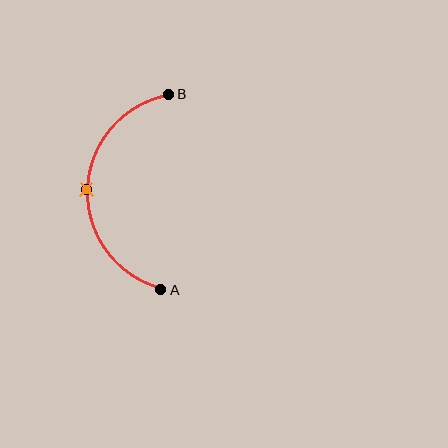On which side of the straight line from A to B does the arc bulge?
The arc bulges to the left of the straight line connecting A and B.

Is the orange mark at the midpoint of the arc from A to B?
Yes. The orange mark lies on the arc at equal arc-length from both A and B — it is the arc midpoint.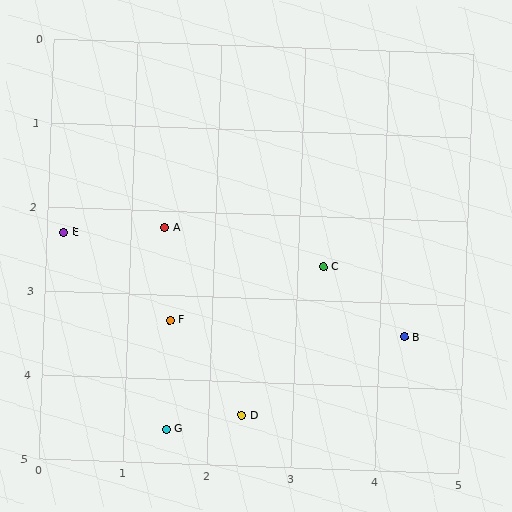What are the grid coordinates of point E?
Point E is at approximately (0.2, 2.3).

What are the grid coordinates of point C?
Point C is at approximately (3.3, 2.6).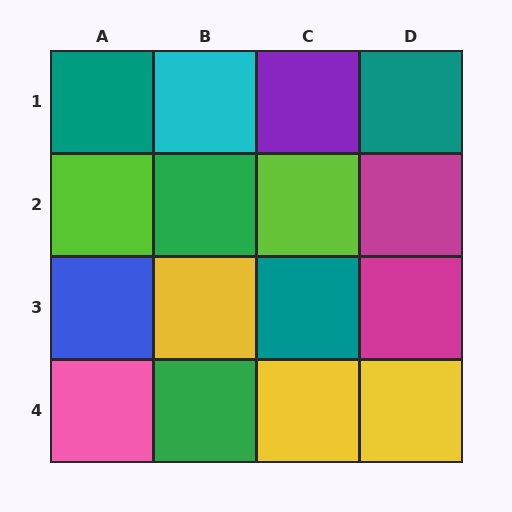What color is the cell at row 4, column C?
Yellow.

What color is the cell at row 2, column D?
Magenta.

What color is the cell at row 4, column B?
Green.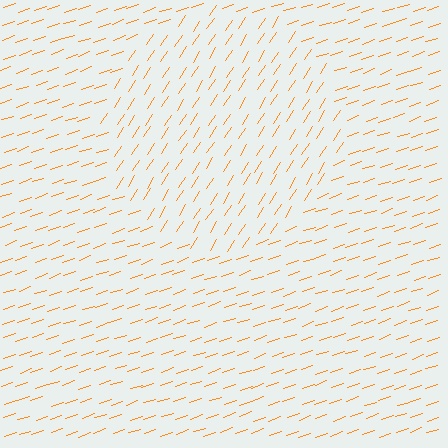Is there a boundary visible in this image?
Yes, there is a texture boundary formed by a change in line orientation.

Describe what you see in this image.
The image is filled with small orange line segments. A circle region in the image has lines oriented differently from the surrounding lines, creating a visible texture boundary.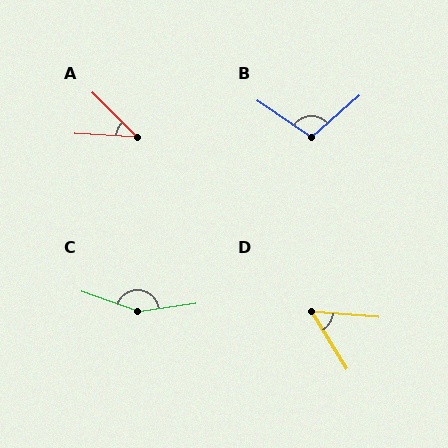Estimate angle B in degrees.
Approximately 105 degrees.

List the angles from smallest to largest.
A (42°), D (54°), B (105°), C (152°).